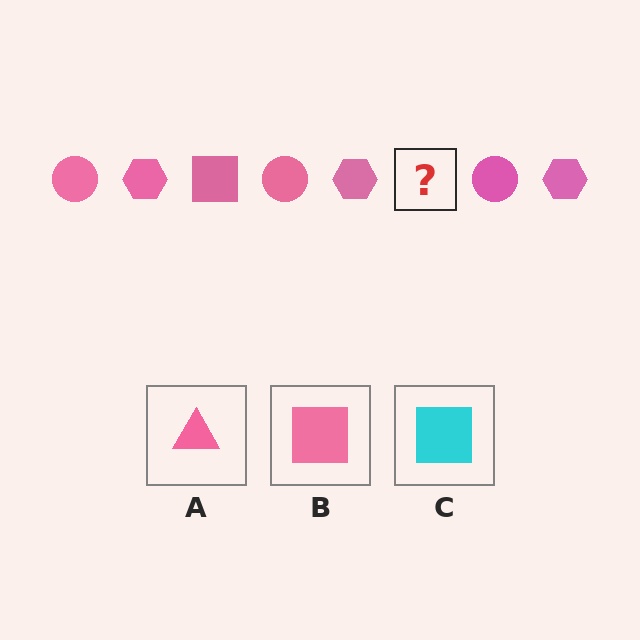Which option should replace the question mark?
Option B.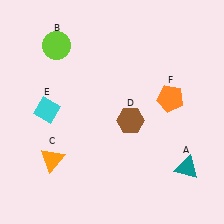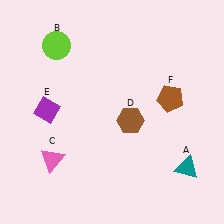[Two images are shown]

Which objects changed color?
C changed from orange to pink. E changed from cyan to purple. F changed from orange to brown.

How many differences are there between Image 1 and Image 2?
There are 3 differences between the two images.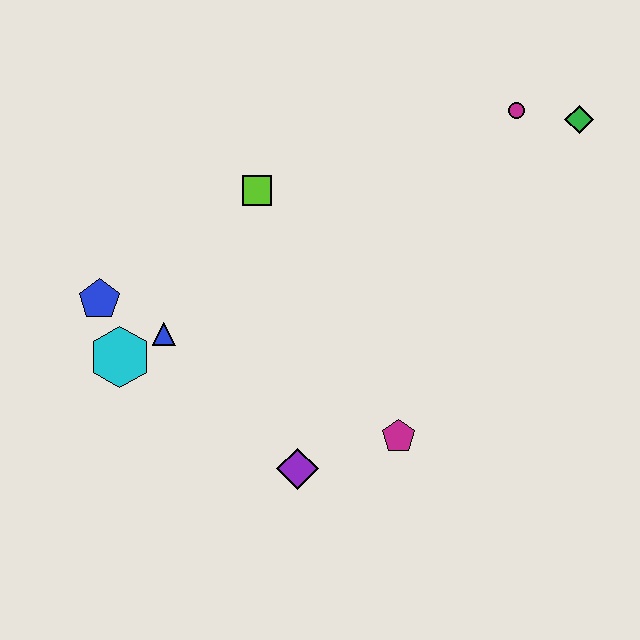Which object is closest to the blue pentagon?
The cyan hexagon is closest to the blue pentagon.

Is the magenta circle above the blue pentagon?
Yes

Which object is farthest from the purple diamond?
The green diamond is farthest from the purple diamond.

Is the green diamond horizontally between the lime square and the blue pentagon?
No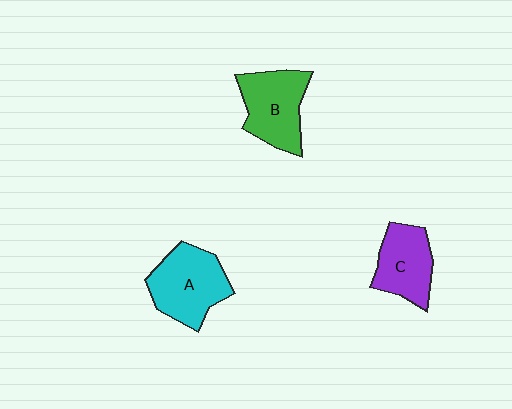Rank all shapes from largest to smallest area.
From largest to smallest: A (cyan), B (green), C (purple).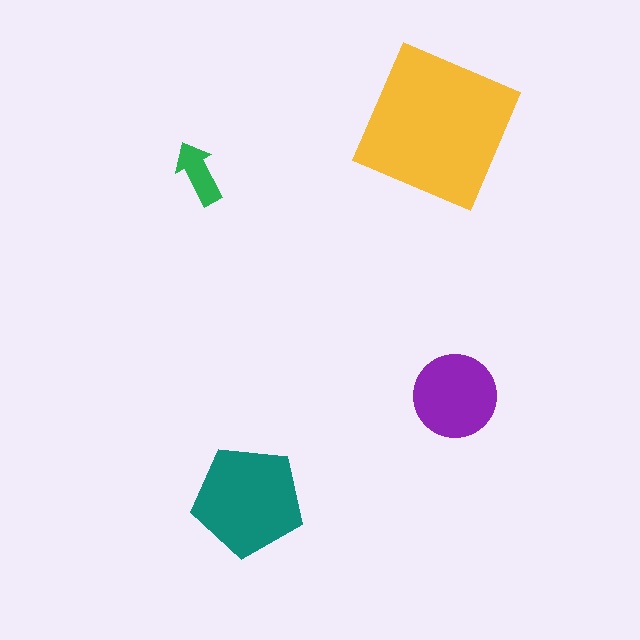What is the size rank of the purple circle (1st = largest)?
3rd.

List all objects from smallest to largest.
The green arrow, the purple circle, the teal pentagon, the yellow square.